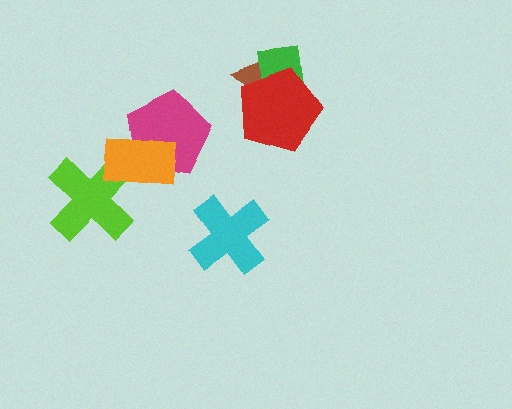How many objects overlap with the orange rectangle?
2 objects overlap with the orange rectangle.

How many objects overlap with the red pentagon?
2 objects overlap with the red pentagon.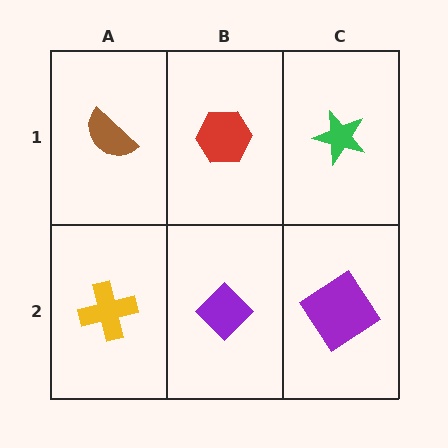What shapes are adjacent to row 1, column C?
A purple diamond (row 2, column C), a red hexagon (row 1, column B).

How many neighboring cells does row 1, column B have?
3.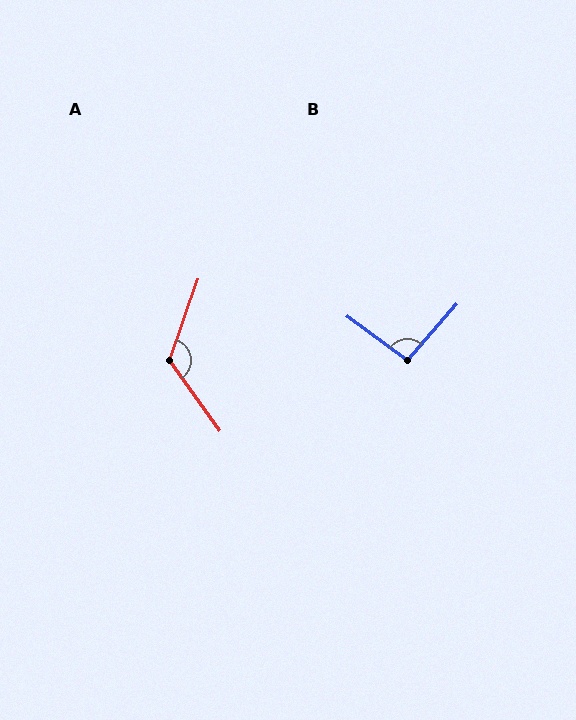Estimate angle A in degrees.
Approximately 125 degrees.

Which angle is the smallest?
B, at approximately 94 degrees.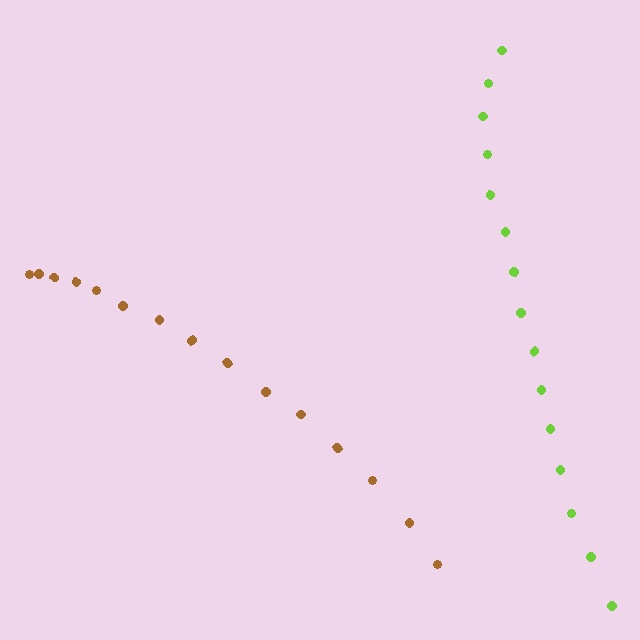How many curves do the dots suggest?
There are 2 distinct paths.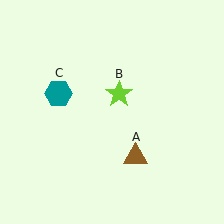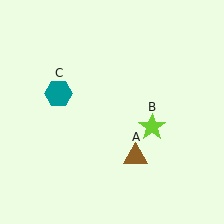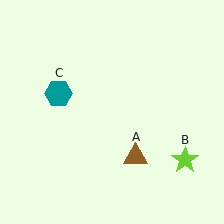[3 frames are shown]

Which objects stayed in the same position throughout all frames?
Brown triangle (object A) and teal hexagon (object C) remained stationary.